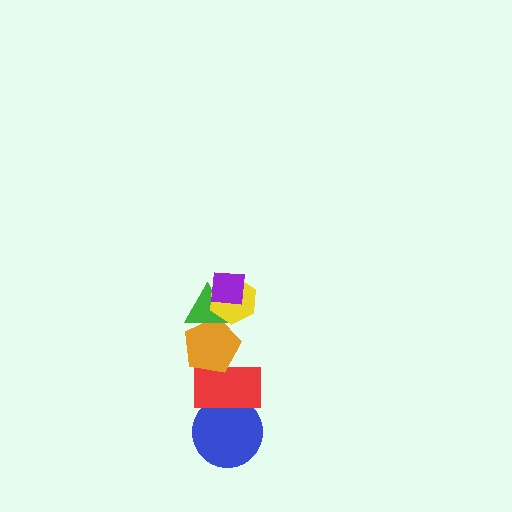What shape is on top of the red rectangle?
The orange pentagon is on top of the red rectangle.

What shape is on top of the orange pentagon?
The green triangle is on top of the orange pentagon.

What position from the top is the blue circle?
The blue circle is 6th from the top.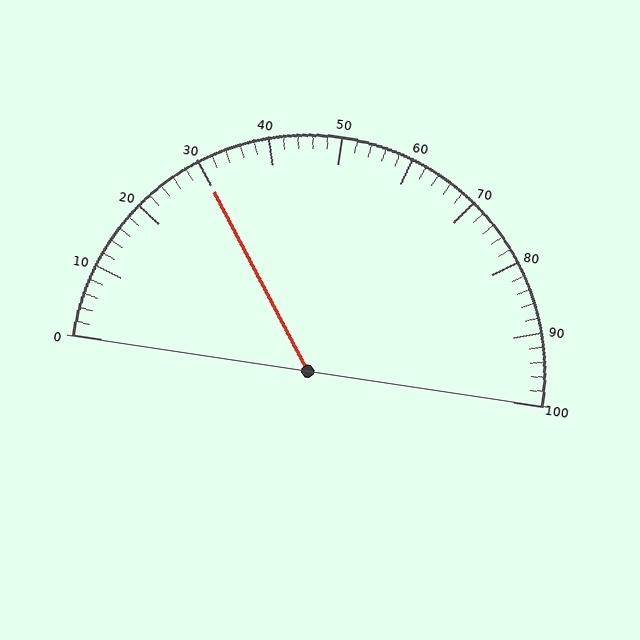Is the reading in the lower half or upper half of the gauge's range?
The reading is in the lower half of the range (0 to 100).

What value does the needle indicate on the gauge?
The needle indicates approximately 30.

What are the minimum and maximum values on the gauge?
The gauge ranges from 0 to 100.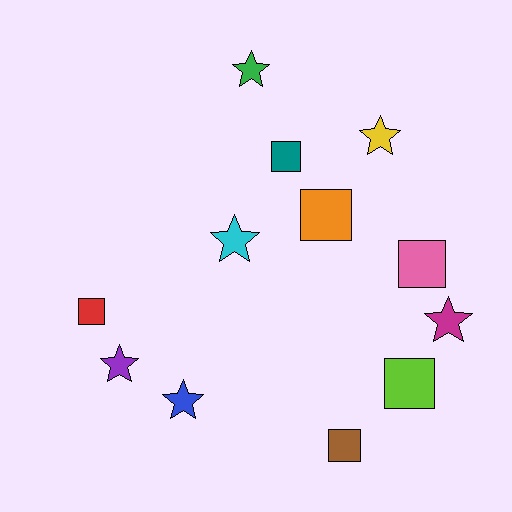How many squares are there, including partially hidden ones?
There are 6 squares.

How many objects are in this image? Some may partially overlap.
There are 12 objects.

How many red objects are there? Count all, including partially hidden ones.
There is 1 red object.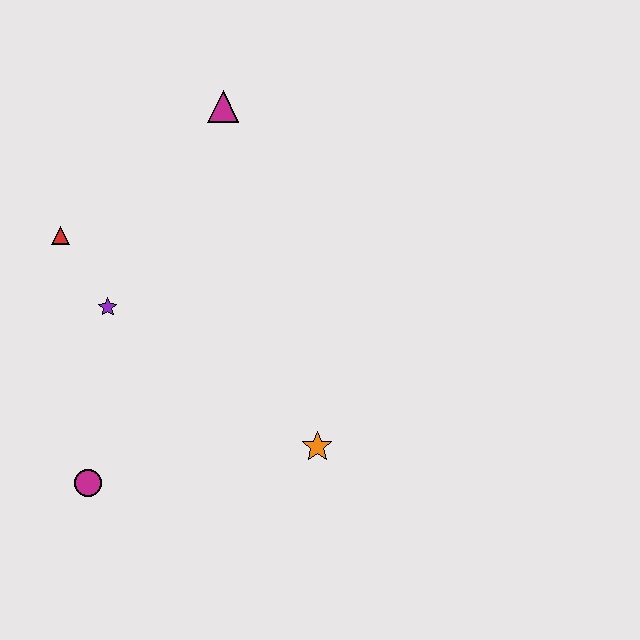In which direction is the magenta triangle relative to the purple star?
The magenta triangle is above the purple star.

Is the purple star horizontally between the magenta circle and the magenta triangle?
Yes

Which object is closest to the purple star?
The red triangle is closest to the purple star.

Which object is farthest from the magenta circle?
The magenta triangle is farthest from the magenta circle.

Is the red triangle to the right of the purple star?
No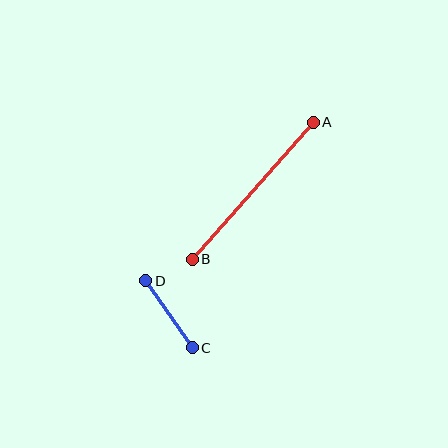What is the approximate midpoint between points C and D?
The midpoint is at approximately (169, 314) pixels.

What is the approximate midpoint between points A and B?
The midpoint is at approximately (253, 191) pixels.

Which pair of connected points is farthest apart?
Points A and B are farthest apart.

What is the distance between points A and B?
The distance is approximately 183 pixels.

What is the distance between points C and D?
The distance is approximately 82 pixels.